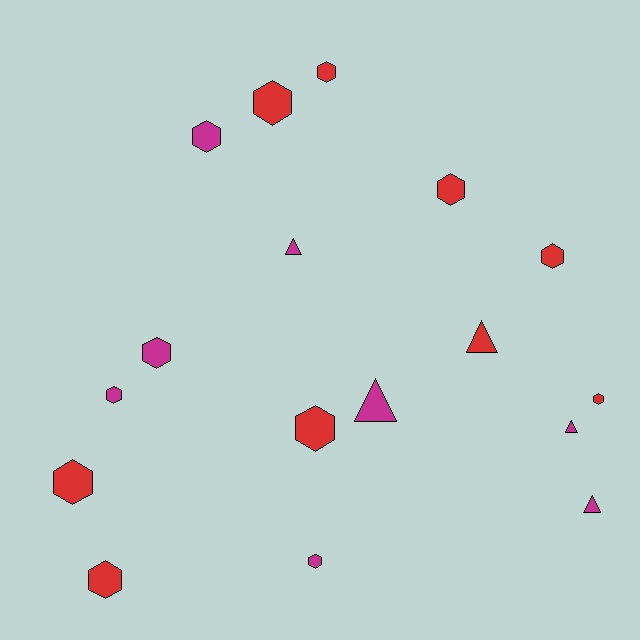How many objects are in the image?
There are 17 objects.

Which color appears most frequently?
Red, with 9 objects.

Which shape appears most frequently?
Hexagon, with 12 objects.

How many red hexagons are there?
There are 8 red hexagons.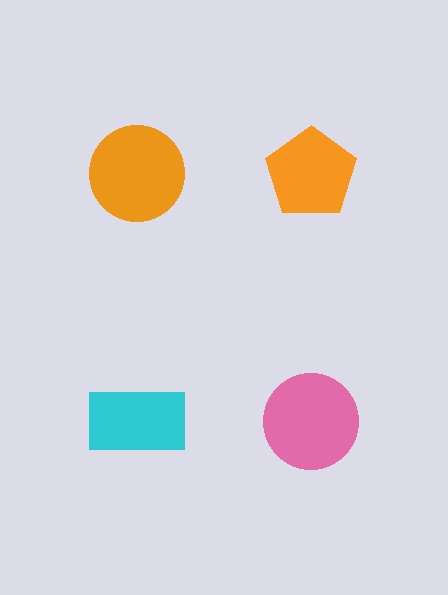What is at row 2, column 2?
A pink circle.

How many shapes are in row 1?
2 shapes.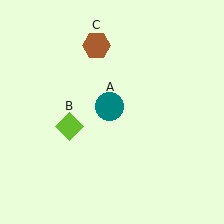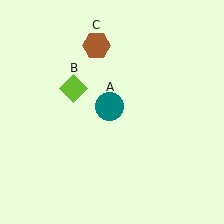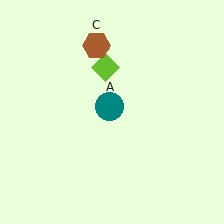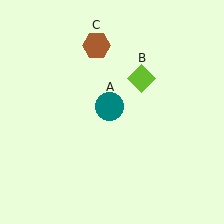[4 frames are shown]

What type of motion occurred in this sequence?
The lime diamond (object B) rotated clockwise around the center of the scene.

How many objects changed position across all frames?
1 object changed position: lime diamond (object B).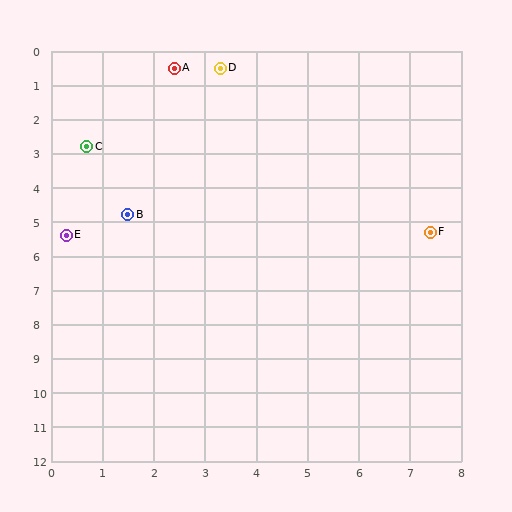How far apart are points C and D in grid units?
Points C and D are about 3.5 grid units apart.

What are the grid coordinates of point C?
Point C is at approximately (0.7, 2.8).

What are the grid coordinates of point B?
Point B is at approximately (1.5, 4.8).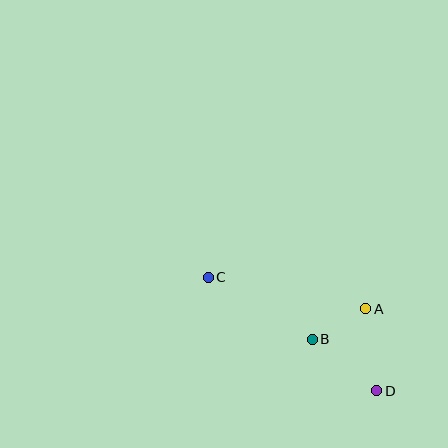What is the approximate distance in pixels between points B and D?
The distance between B and D is approximately 83 pixels.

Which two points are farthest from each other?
Points C and D are farthest from each other.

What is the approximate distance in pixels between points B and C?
The distance between B and C is approximately 121 pixels.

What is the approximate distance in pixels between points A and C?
The distance between A and C is approximately 161 pixels.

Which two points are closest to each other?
Points A and B are closest to each other.